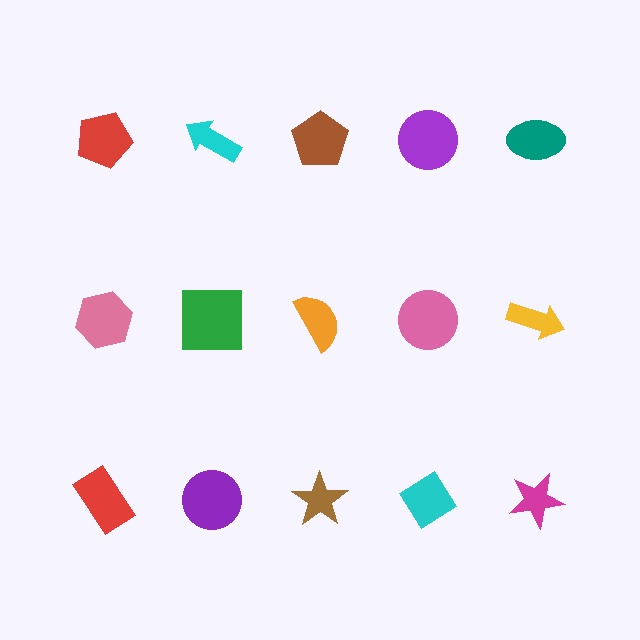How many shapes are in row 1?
5 shapes.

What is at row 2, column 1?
A pink hexagon.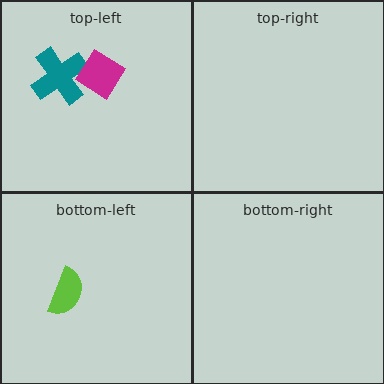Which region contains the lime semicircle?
The bottom-left region.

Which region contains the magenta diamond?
The top-left region.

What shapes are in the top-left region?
The teal cross, the magenta diamond.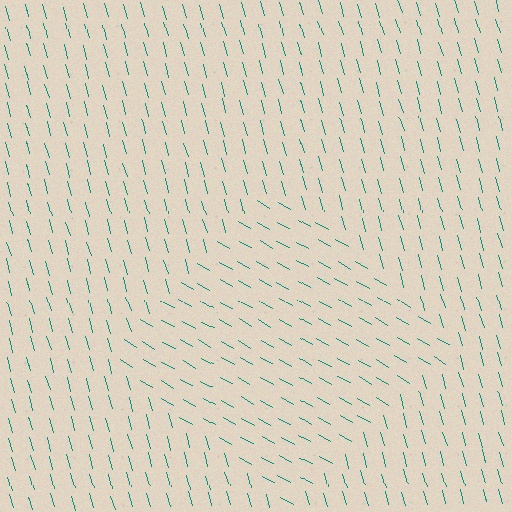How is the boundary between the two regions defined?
The boundary is defined purely by a change in line orientation (approximately 45 degrees difference). All lines are the same color and thickness.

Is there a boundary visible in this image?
Yes, there is a texture boundary formed by a change in line orientation.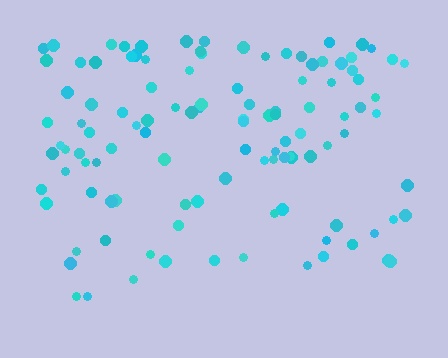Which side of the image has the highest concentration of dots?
The top.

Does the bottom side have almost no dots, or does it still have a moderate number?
Still a moderate number, just noticeably fewer than the top.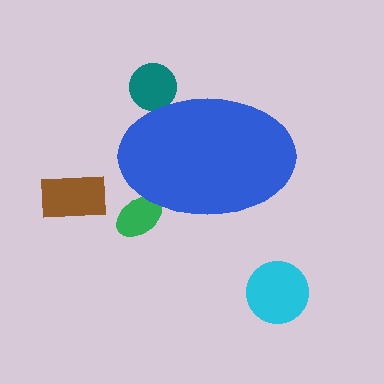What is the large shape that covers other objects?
A blue ellipse.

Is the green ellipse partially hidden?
Yes, the green ellipse is partially hidden behind the blue ellipse.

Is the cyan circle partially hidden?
No, the cyan circle is fully visible.